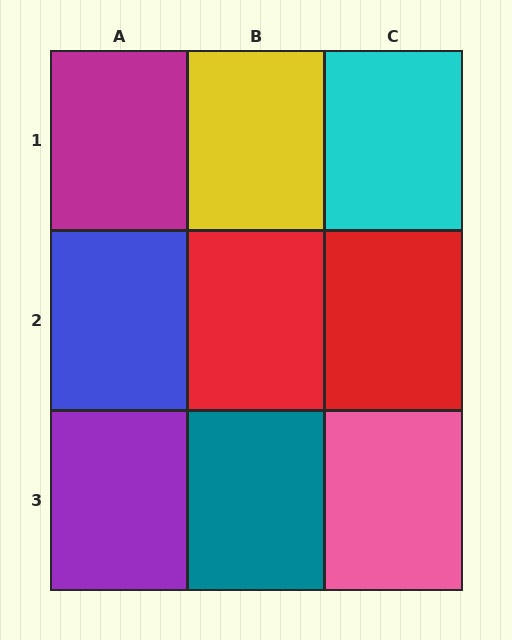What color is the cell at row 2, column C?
Red.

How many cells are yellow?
1 cell is yellow.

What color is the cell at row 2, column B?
Red.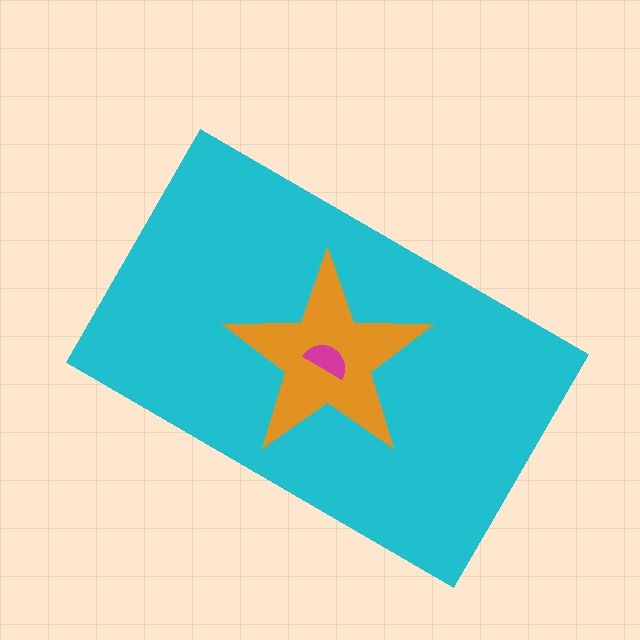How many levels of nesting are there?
3.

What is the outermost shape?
The cyan rectangle.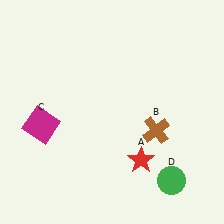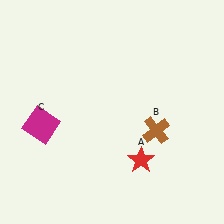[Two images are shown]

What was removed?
The green circle (D) was removed in Image 2.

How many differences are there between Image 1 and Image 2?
There is 1 difference between the two images.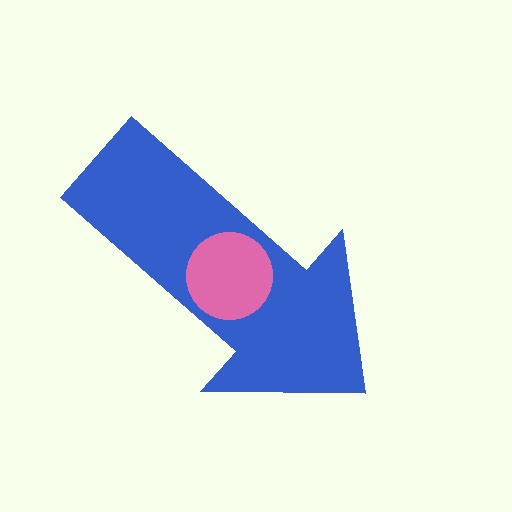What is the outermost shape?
The blue arrow.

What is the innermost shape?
The pink circle.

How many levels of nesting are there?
2.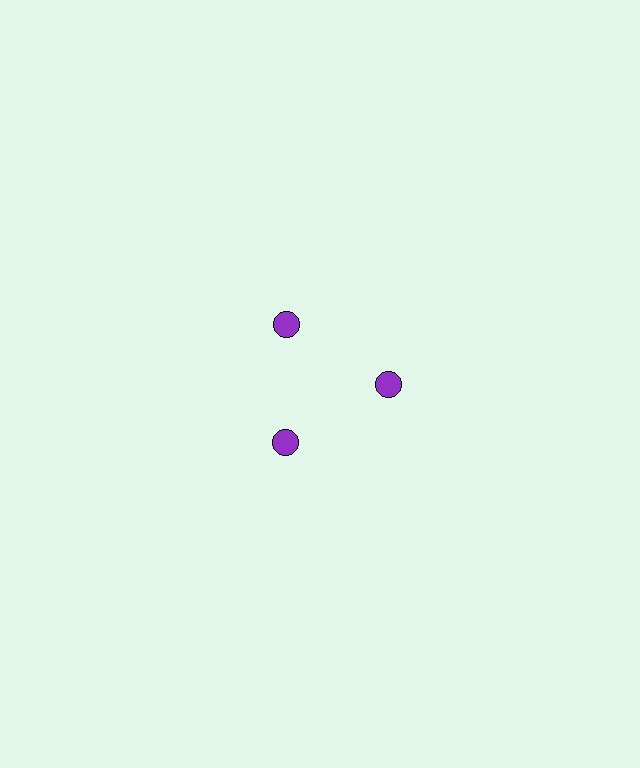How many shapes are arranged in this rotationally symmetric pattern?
There are 3 shapes, arranged in 3 groups of 1.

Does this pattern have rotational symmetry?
Yes, this pattern has 3-fold rotational symmetry. It looks the same after rotating 120 degrees around the center.